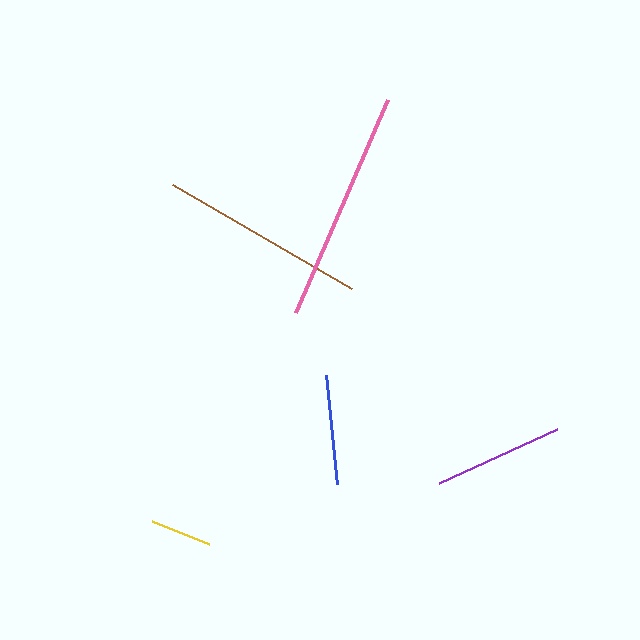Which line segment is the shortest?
The yellow line is the shortest at approximately 61 pixels.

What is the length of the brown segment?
The brown segment is approximately 207 pixels long.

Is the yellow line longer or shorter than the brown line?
The brown line is longer than the yellow line.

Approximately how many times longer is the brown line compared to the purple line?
The brown line is approximately 1.6 times the length of the purple line.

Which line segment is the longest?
The pink line is the longest at approximately 231 pixels.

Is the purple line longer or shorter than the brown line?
The brown line is longer than the purple line.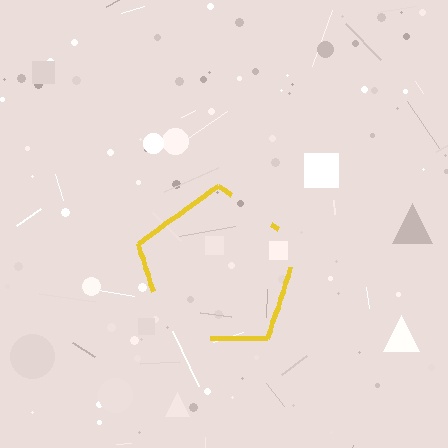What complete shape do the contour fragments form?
The contour fragments form a pentagon.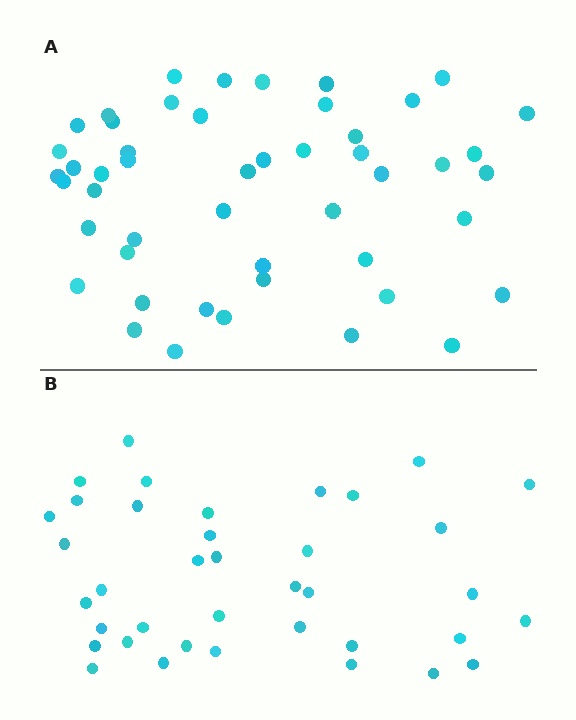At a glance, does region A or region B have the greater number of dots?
Region A (the top region) has more dots.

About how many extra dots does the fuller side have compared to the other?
Region A has roughly 12 or so more dots than region B.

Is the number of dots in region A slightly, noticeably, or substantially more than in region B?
Region A has noticeably more, but not dramatically so. The ratio is roughly 1.3 to 1.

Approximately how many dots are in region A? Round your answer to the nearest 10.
About 50 dots. (The exact count is 49, which rounds to 50.)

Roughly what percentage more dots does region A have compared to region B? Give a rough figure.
About 30% more.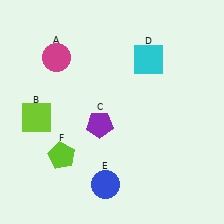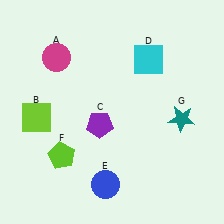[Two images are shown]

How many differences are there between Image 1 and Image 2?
There is 1 difference between the two images.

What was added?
A teal star (G) was added in Image 2.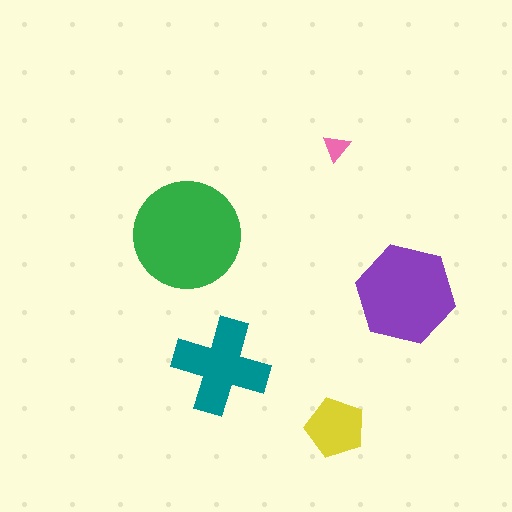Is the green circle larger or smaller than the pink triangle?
Larger.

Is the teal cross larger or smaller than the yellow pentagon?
Larger.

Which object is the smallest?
The pink triangle.